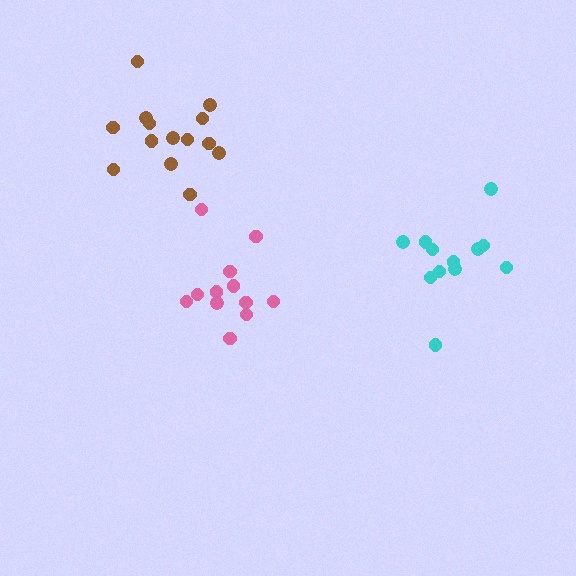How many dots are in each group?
Group 1: 12 dots, Group 2: 14 dots, Group 3: 12 dots (38 total).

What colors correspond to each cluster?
The clusters are colored: pink, brown, cyan.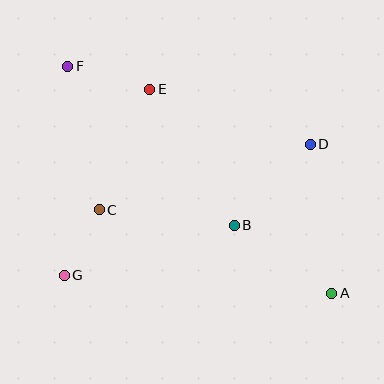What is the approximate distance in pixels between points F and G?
The distance between F and G is approximately 209 pixels.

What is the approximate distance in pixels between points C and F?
The distance between C and F is approximately 147 pixels.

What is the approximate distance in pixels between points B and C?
The distance between B and C is approximately 136 pixels.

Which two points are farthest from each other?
Points A and F are farthest from each other.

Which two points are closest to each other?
Points C and G are closest to each other.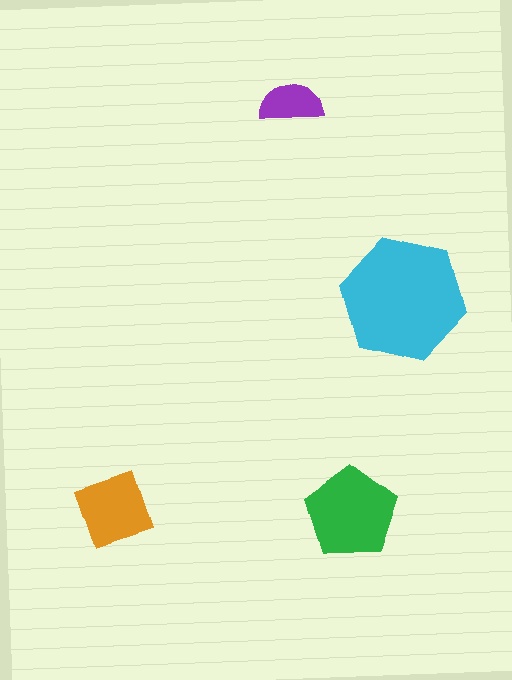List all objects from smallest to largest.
The purple semicircle, the orange square, the green pentagon, the cyan hexagon.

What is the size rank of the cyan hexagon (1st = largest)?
1st.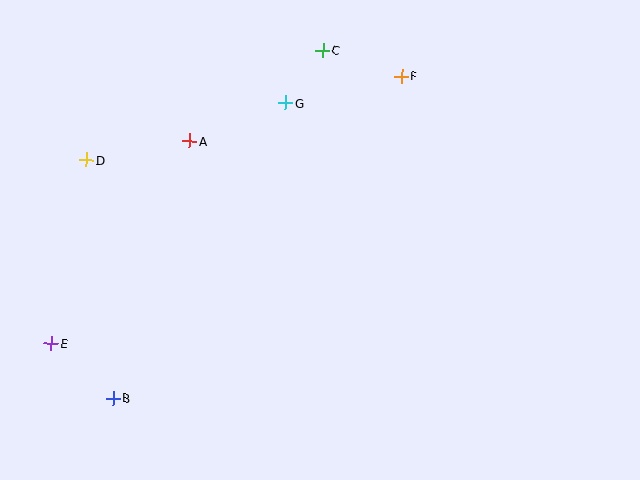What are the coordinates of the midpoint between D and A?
The midpoint between D and A is at (138, 150).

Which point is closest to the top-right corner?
Point F is closest to the top-right corner.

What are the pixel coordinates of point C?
Point C is at (323, 50).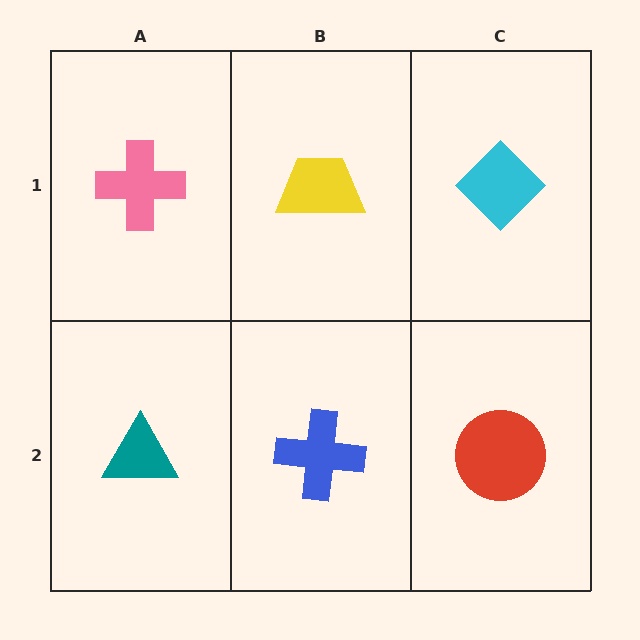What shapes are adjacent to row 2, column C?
A cyan diamond (row 1, column C), a blue cross (row 2, column B).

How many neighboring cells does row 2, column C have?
2.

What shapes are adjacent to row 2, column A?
A pink cross (row 1, column A), a blue cross (row 2, column B).